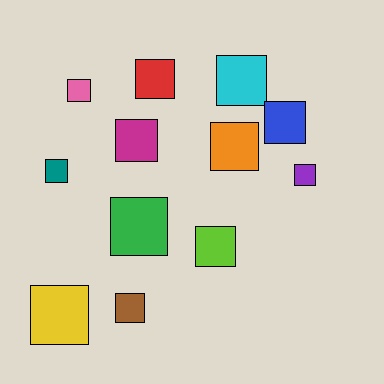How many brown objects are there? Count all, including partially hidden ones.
There is 1 brown object.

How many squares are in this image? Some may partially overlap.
There are 12 squares.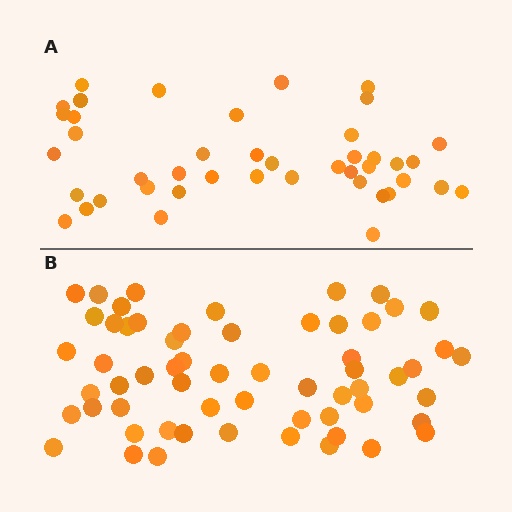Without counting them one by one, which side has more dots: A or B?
Region B (the bottom region) has more dots.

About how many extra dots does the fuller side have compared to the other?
Region B has approximately 15 more dots than region A.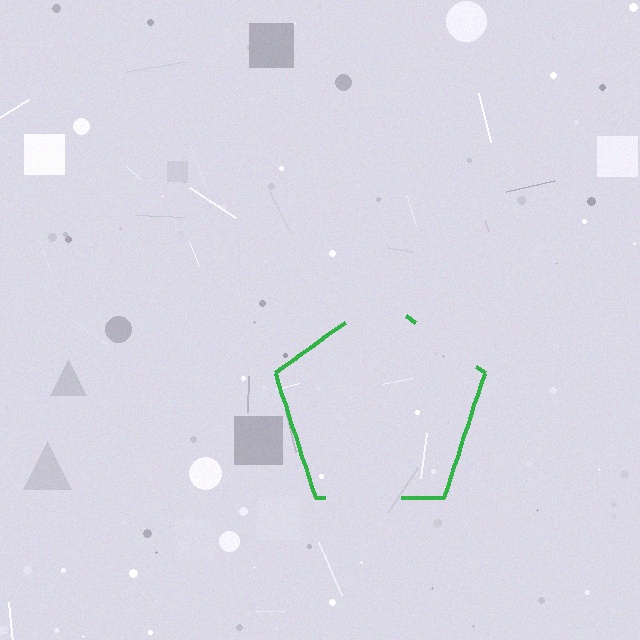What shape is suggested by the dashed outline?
The dashed outline suggests a pentagon.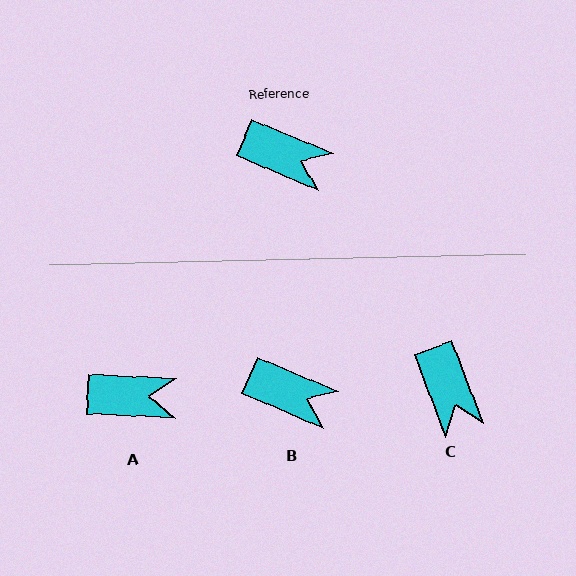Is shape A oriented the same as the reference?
No, it is off by about 20 degrees.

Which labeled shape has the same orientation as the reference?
B.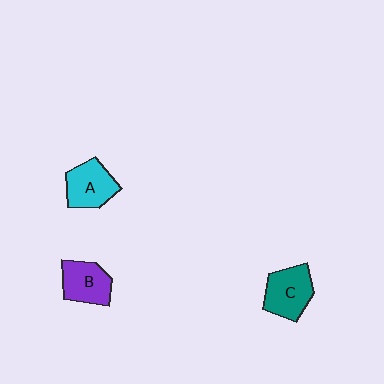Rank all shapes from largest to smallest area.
From largest to smallest: C (teal), A (cyan), B (purple).